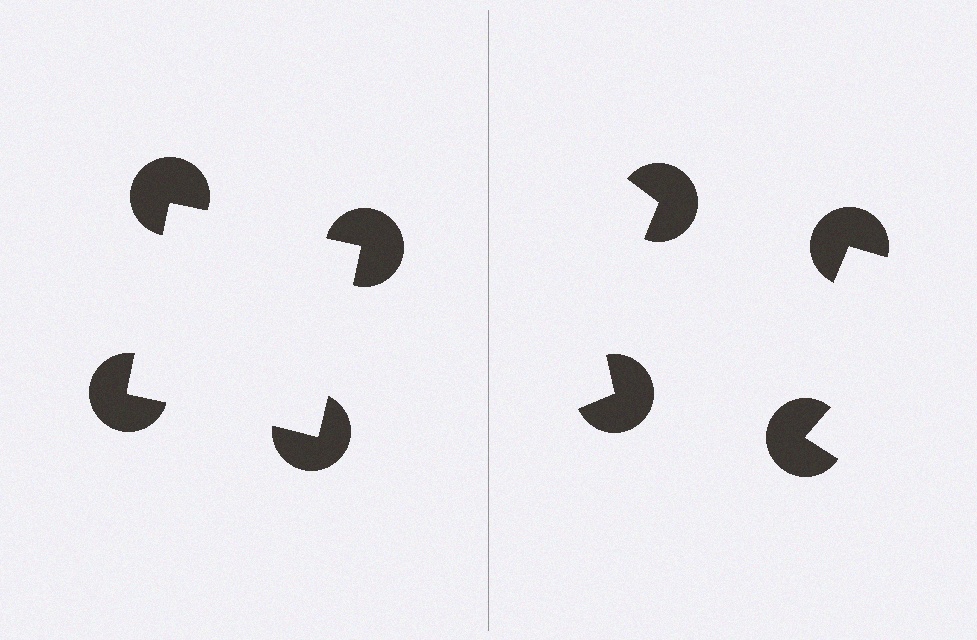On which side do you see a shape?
An illusory square appears on the left side. On the right side the wedge cuts are rotated, so no coherent shape forms.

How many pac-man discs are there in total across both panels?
8 — 4 on each side.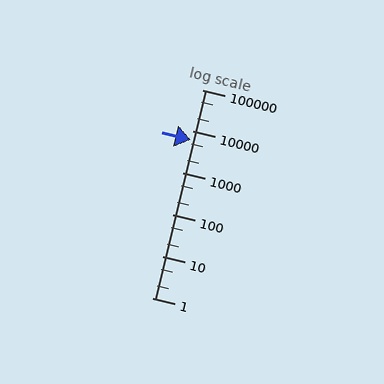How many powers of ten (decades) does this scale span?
The scale spans 5 decades, from 1 to 100000.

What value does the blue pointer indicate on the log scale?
The pointer indicates approximately 6400.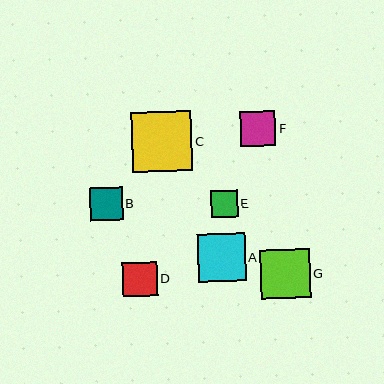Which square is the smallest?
Square E is the smallest with a size of approximately 27 pixels.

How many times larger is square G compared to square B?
Square G is approximately 1.5 times the size of square B.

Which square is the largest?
Square C is the largest with a size of approximately 60 pixels.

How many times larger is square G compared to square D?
Square G is approximately 1.4 times the size of square D.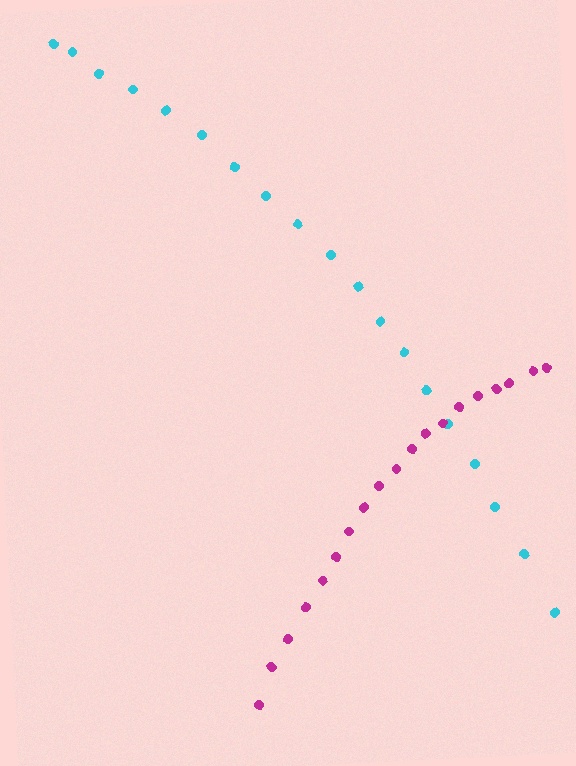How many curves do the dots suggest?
There are 2 distinct paths.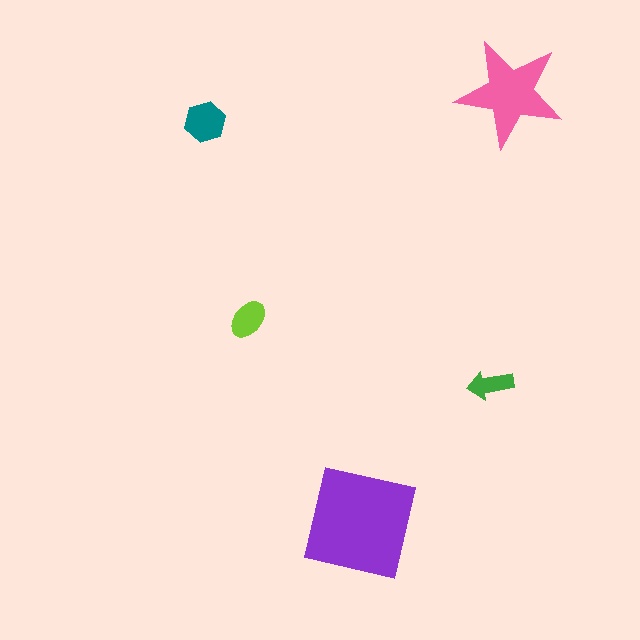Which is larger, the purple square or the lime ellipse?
The purple square.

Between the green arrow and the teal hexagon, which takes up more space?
The teal hexagon.